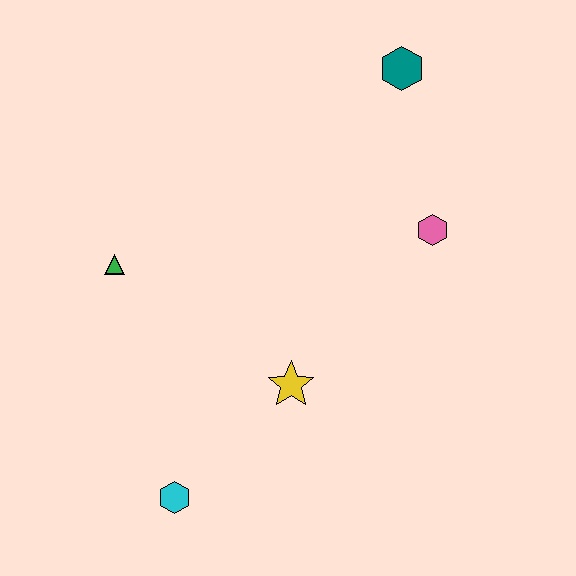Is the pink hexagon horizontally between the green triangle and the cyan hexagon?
No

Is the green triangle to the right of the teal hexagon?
No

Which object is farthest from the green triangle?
The teal hexagon is farthest from the green triangle.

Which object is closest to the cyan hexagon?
The yellow star is closest to the cyan hexagon.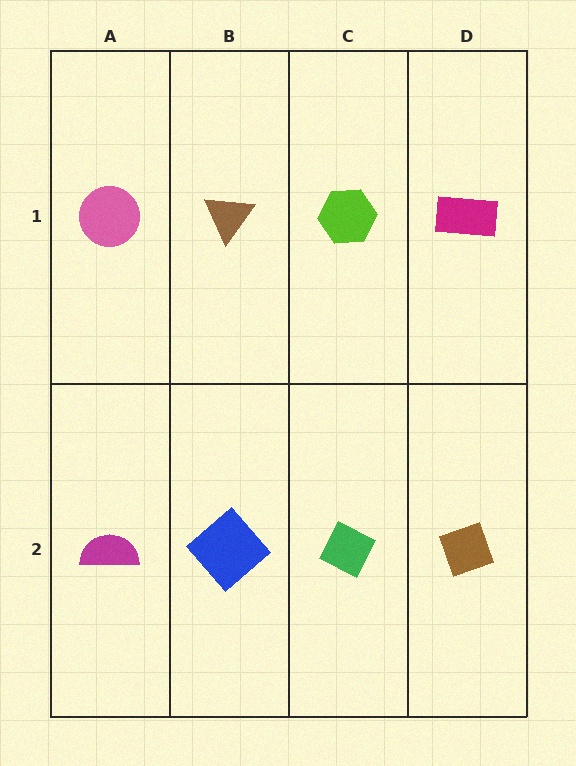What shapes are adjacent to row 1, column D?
A brown diamond (row 2, column D), a lime hexagon (row 1, column C).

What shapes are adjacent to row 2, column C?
A lime hexagon (row 1, column C), a blue diamond (row 2, column B), a brown diamond (row 2, column D).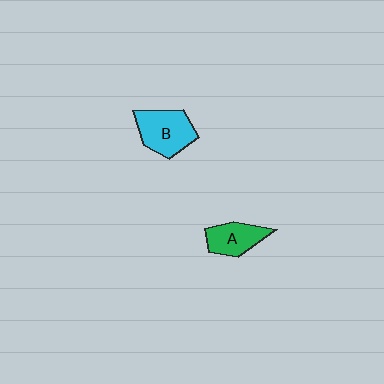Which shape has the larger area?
Shape B (cyan).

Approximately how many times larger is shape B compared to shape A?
Approximately 1.3 times.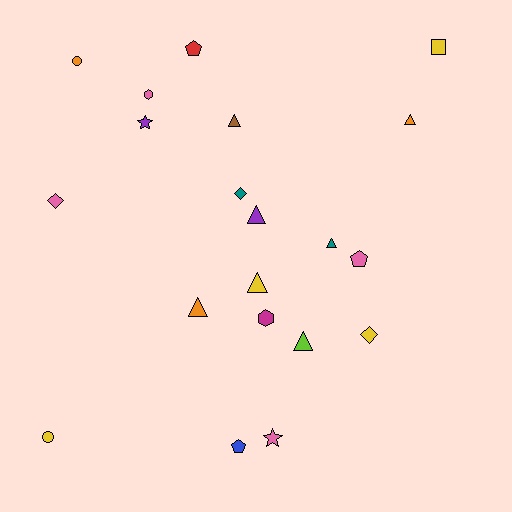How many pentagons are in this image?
There are 3 pentagons.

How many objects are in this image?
There are 20 objects.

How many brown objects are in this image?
There is 1 brown object.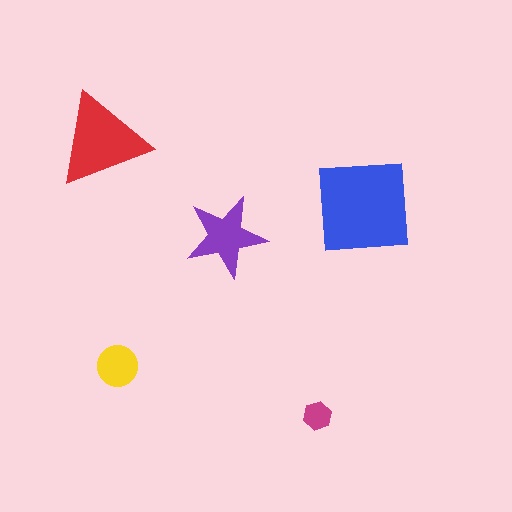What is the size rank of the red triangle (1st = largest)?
2nd.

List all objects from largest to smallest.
The blue square, the red triangle, the purple star, the yellow circle, the magenta hexagon.